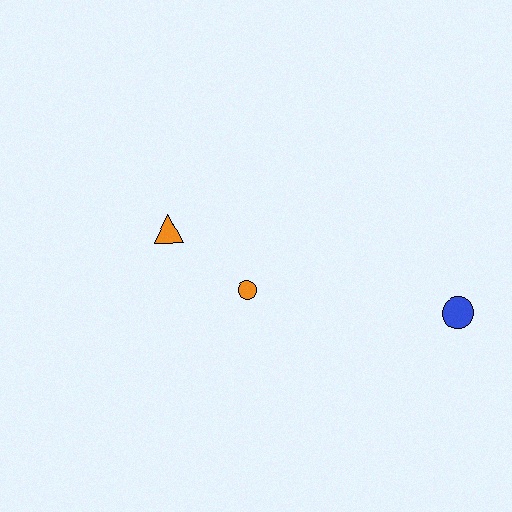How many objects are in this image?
There are 3 objects.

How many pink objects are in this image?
There are no pink objects.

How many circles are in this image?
There are 2 circles.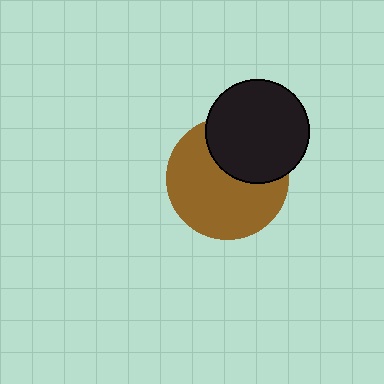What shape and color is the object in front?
The object in front is a black circle.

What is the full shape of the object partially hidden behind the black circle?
The partially hidden object is a brown circle.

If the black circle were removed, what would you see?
You would see the complete brown circle.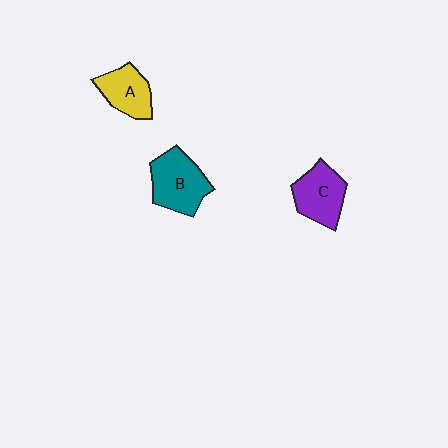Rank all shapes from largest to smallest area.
From largest to smallest: B (teal), C (purple), A (yellow).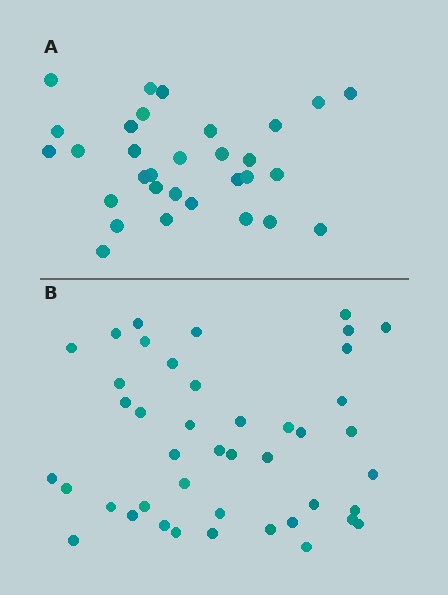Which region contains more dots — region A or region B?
Region B (the bottom region) has more dots.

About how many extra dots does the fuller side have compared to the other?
Region B has roughly 12 or so more dots than region A.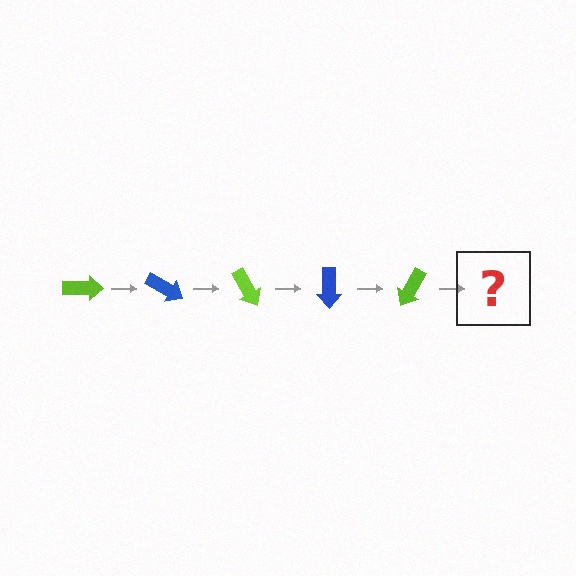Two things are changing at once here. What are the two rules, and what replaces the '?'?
The two rules are that it rotates 30 degrees each step and the color cycles through lime and blue. The '?' should be a blue arrow, rotated 150 degrees from the start.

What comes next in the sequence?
The next element should be a blue arrow, rotated 150 degrees from the start.